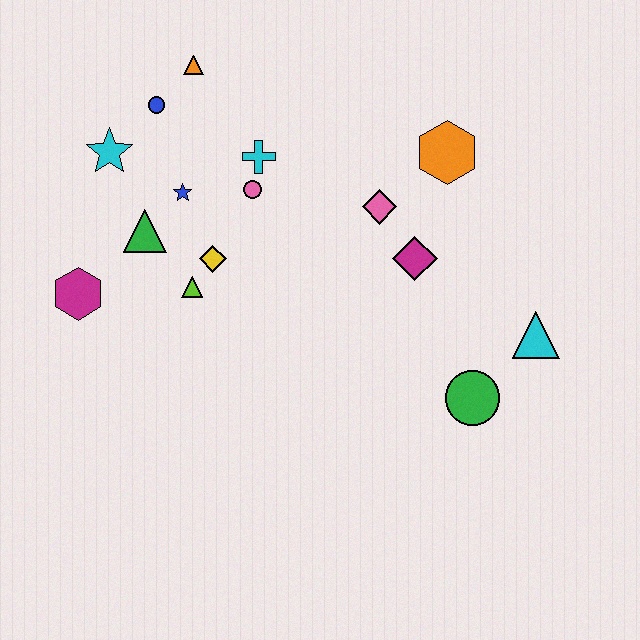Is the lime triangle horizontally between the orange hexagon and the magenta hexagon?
Yes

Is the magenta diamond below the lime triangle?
No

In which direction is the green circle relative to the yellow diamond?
The green circle is to the right of the yellow diamond.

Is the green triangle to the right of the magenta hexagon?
Yes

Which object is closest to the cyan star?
The blue circle is closest to the cyan star.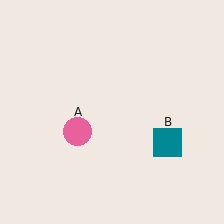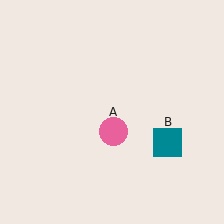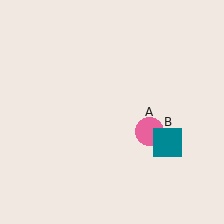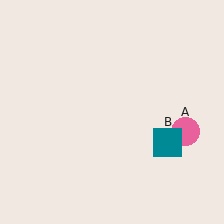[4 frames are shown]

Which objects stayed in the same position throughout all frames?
Teal square (object B) remained stationary.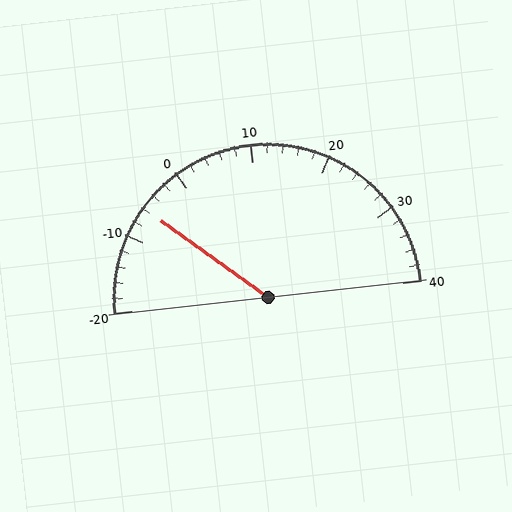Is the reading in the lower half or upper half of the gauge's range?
The reading is in the lower half of the range (-20 to 40).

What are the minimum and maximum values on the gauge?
The gauge ranges from -20 to 40.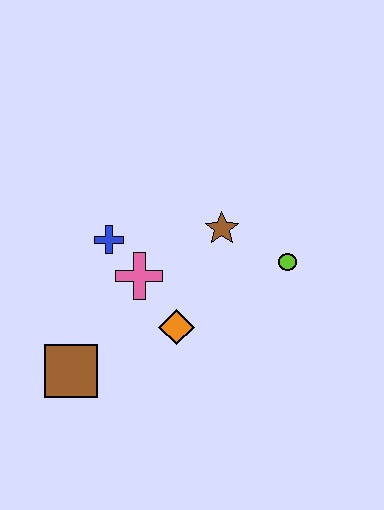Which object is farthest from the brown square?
The lime circle is farthest from the brown square.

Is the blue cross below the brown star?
Yes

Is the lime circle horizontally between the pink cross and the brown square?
No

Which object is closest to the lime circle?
The brown star is closest to the lime circle.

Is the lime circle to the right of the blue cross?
Yes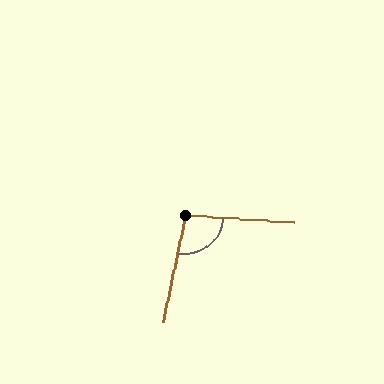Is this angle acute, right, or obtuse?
It is obtuse.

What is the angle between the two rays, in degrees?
Approximately 98 degrees.